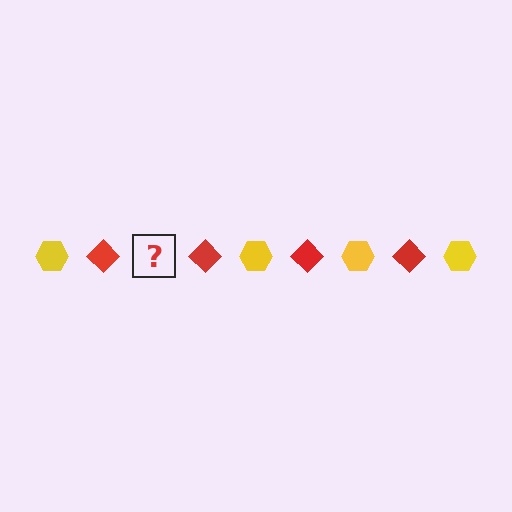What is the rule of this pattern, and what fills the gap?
The rule is that the pattern alternates between yellow hexagon and red diamond. The gap should be filled with a yellow hexagon.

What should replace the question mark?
The question mark should be replaced with a yellow hexagon.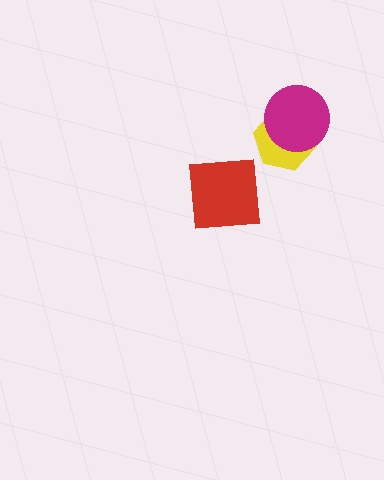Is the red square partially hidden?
No, no other shape covers it.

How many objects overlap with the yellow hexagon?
1 object overlaps with the yellow hexagon.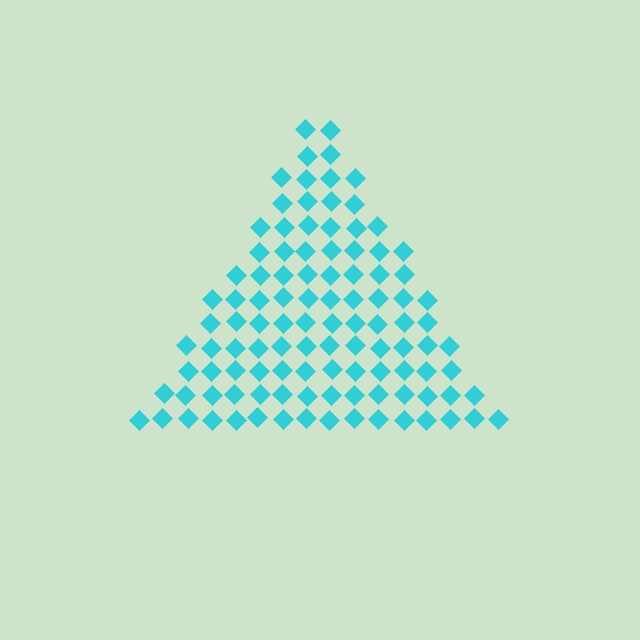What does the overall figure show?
The overall figure shows a triangle.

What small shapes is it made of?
It is made of small diamonds.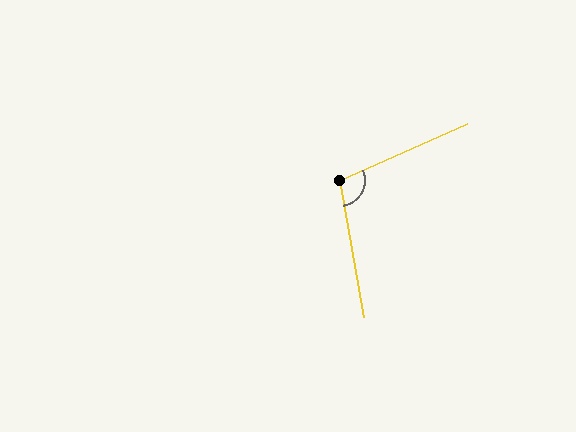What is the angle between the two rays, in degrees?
Approximately 104 degrees.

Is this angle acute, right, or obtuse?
It is obtuse.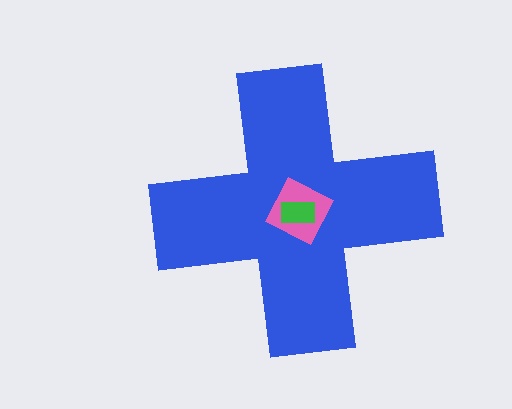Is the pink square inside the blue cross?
Yes.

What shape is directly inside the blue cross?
The pink square.